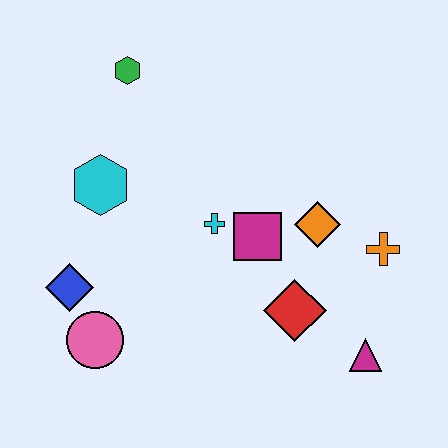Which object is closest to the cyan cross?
The magenta square is closest to the cyan cross.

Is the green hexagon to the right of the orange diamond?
No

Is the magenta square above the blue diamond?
Yes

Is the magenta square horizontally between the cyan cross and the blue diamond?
No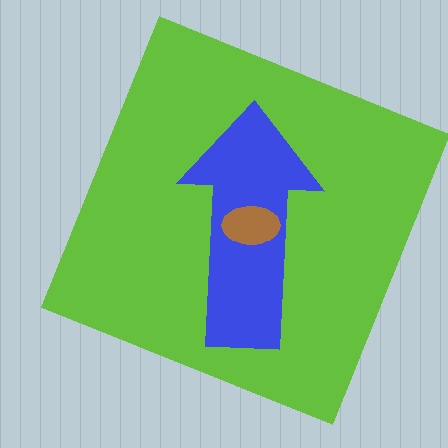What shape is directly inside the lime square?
The blue arrow.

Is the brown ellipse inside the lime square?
Yes.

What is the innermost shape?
The brown ellipse.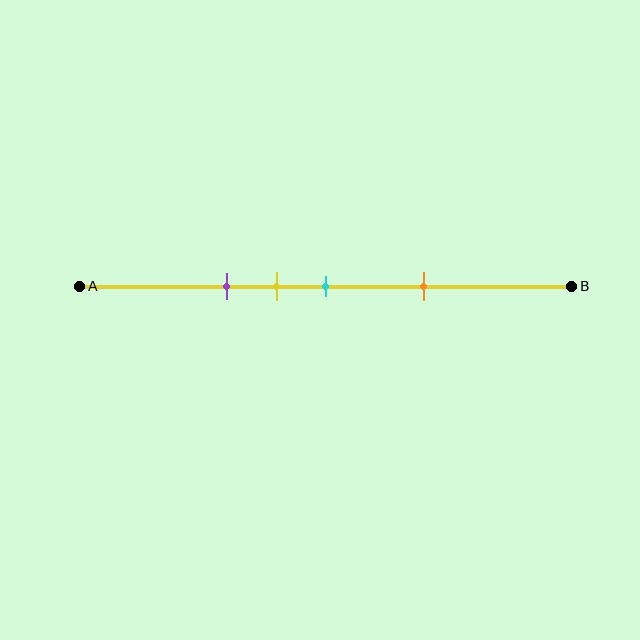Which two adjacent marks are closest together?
The yellow and cyan marks are the closest adjacent pair.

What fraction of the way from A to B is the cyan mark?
The cyan mark is approximately 50% (0.5) of the way from A to B.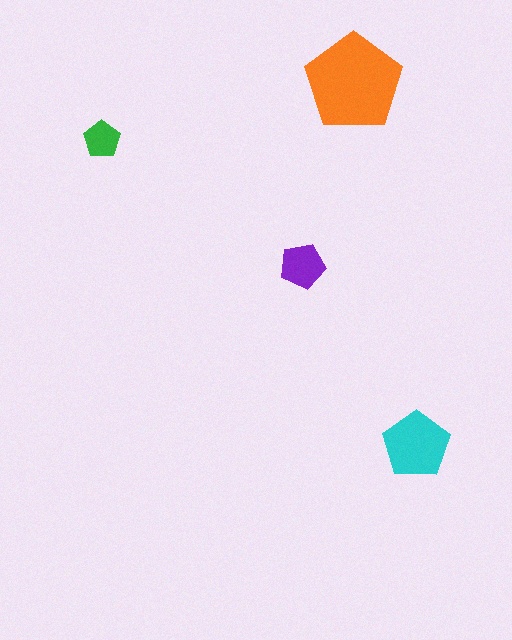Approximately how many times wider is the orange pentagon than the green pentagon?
About 2.5 times wider.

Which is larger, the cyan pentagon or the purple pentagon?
The cyan one.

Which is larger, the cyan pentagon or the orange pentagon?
The orange one.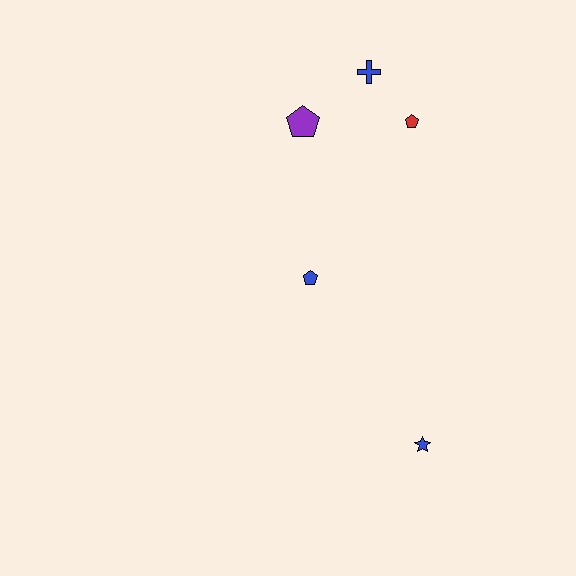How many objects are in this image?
There are 5 objects.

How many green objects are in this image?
There are no green objects.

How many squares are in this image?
There are no squares.